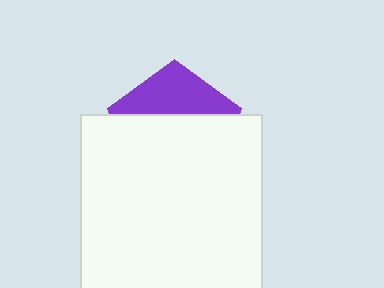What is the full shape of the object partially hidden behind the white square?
The partially hidden object is a purple pentagon.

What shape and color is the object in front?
The object in front is a white square.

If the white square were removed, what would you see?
You would see the complete purple pentagon.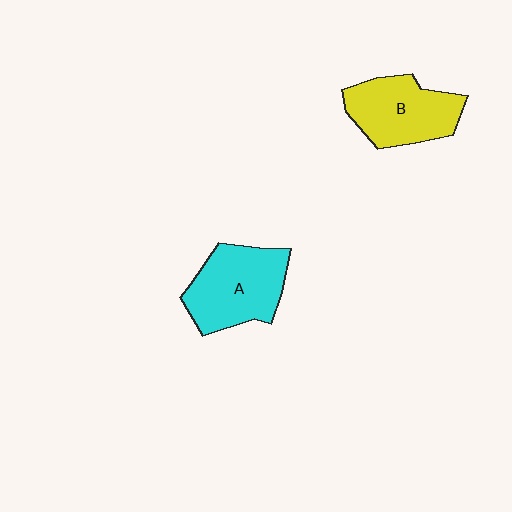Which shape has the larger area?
Shape A (cyan).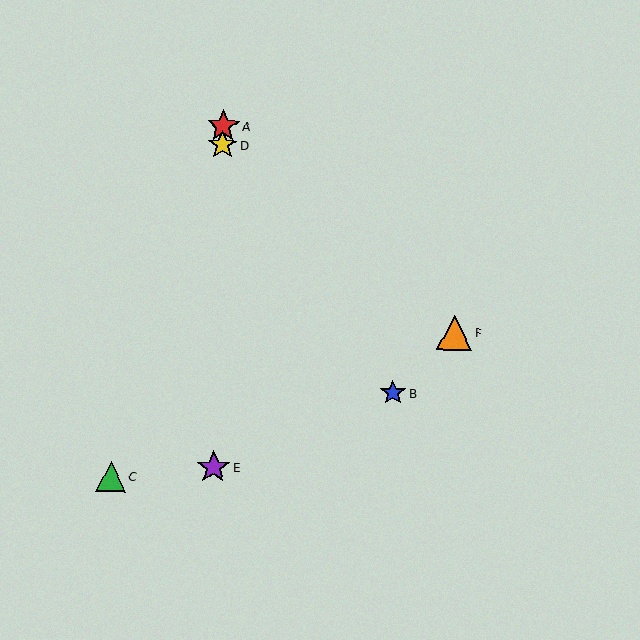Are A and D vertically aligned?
Yes, both are at x≈223.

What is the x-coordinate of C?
Object C is at x≈111.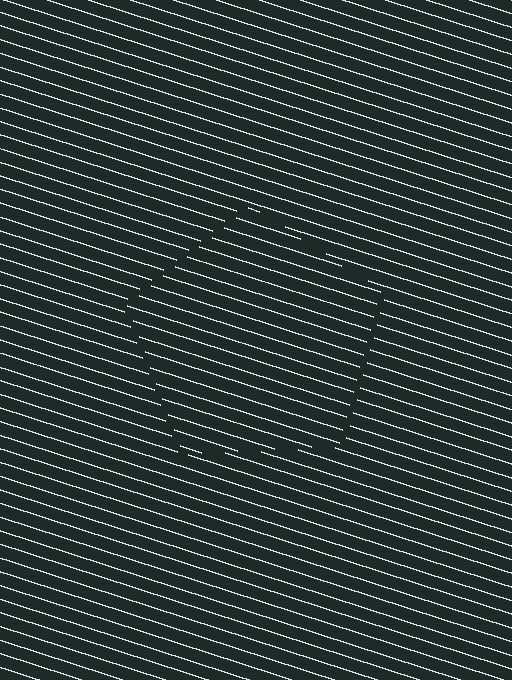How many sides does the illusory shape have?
5 sides — the line-ends trace a pentagon.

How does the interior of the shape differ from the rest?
The interior of the shape contains the same grating, shifted by half a period — the contour is defined by the phase discontinuity where line-ends from the inner and outer gratings abut.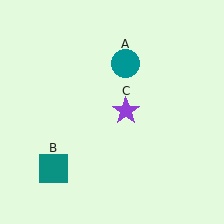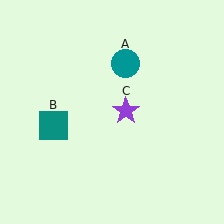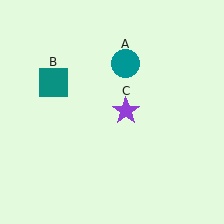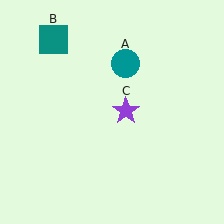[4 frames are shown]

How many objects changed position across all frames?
1 object changed position: teal square (object B).